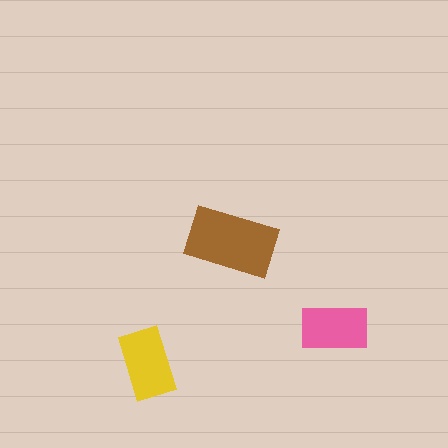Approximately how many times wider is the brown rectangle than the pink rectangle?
About 1.5 times wider.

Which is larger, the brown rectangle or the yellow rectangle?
The brown one.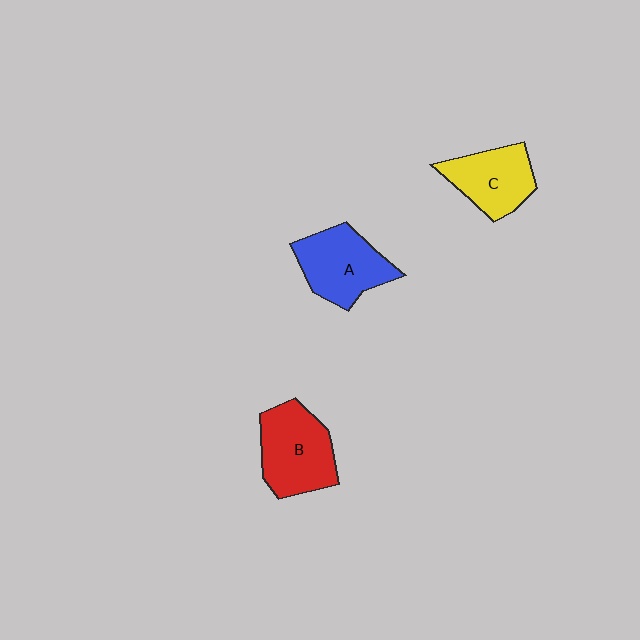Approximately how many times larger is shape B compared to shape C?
Approximately 1.2 times.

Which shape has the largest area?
Shape B (red).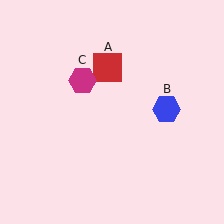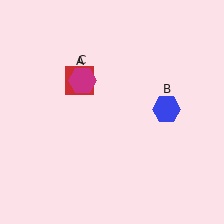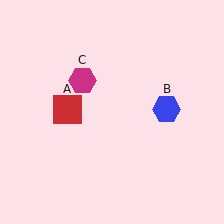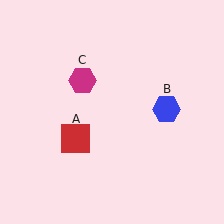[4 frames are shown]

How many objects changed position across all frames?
1 object changed position: red square (object A).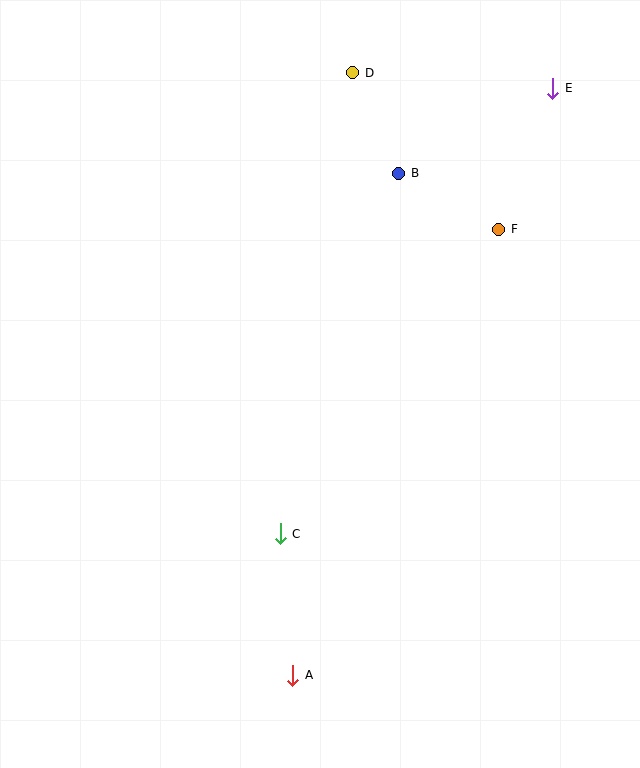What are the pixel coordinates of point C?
Point C is at (280, 534).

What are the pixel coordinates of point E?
Point E is at (553, 88).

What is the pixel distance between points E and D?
The distance between E and D is 201 pixels.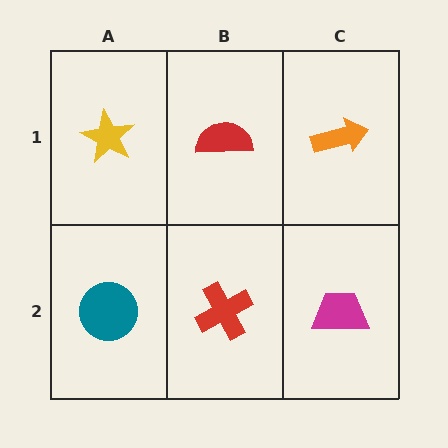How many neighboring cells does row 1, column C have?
2.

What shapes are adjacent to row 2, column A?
A yellow star (row 1, column A), a red cross (row 2, column B).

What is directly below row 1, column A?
A teal circle.